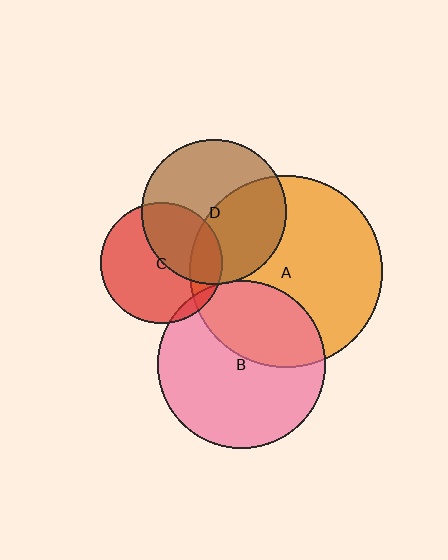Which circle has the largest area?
Circle A (orange).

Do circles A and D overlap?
Yes.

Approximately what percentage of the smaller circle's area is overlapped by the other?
Approximately 45%.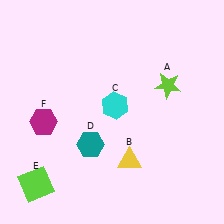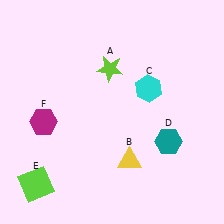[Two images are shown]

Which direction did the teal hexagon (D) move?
The teal hexagon (D) moved right.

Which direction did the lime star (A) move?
The lime star (A) moved left.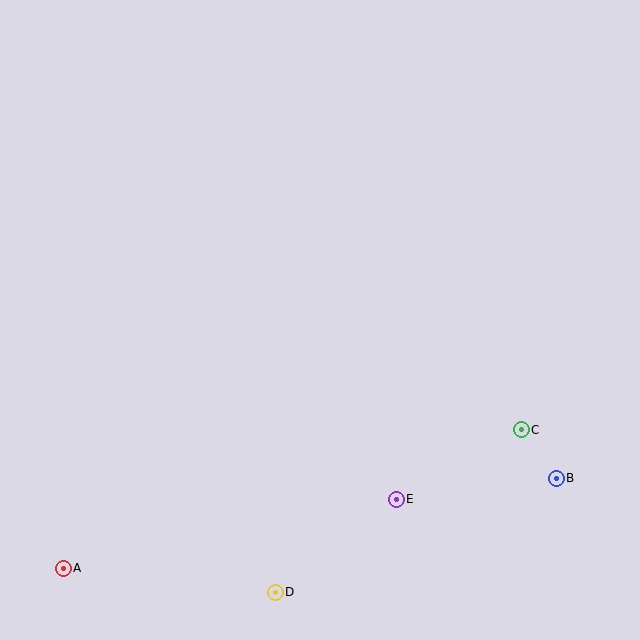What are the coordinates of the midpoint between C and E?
The midpoint between C and E is at (459, 464).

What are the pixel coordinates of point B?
Point B is at (556, 478).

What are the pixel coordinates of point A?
Point A is at (63, 568).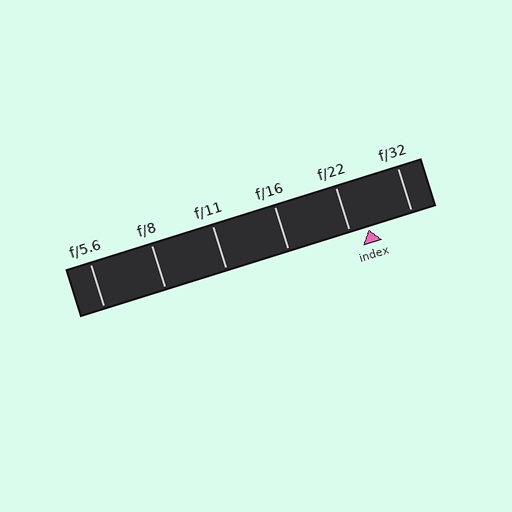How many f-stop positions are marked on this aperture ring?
There are 6 f-stop positions marked.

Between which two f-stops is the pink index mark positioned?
The index mark is between f/22 and f/32.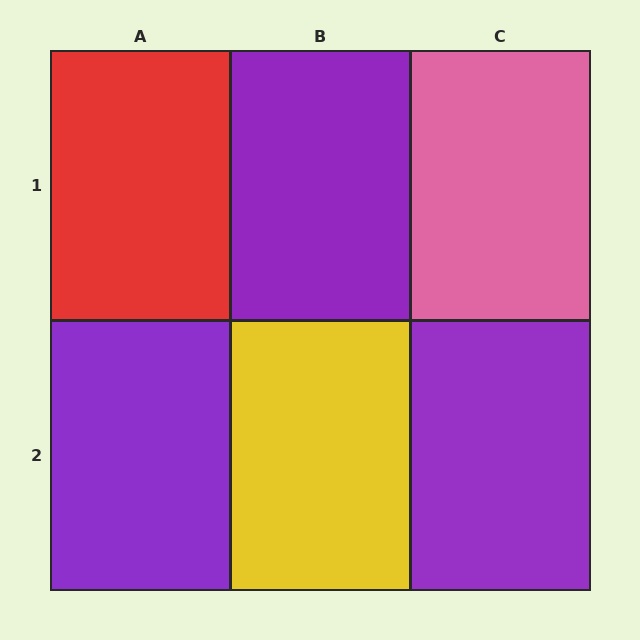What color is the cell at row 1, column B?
Purple.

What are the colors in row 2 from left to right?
Purple, yellow, purple.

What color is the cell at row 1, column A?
Red.